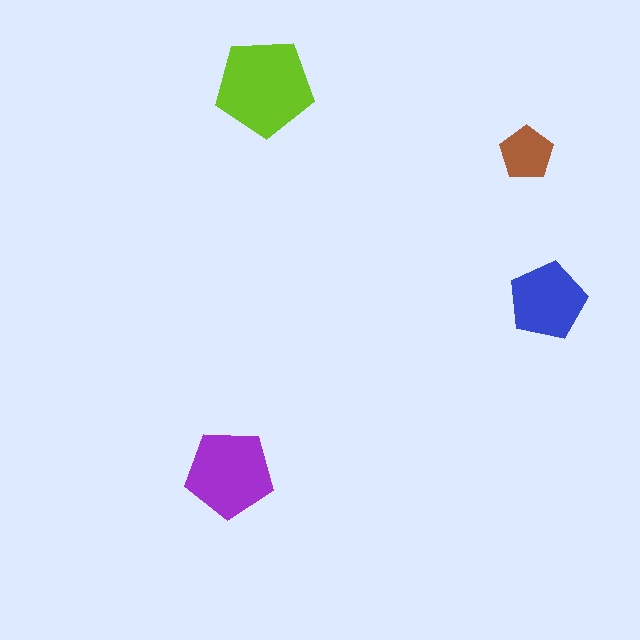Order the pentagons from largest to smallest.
the lime one, the purple one, the blue one, the brown one.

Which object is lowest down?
The purple pentagon is bottommost.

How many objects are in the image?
There are 4 objects in the image.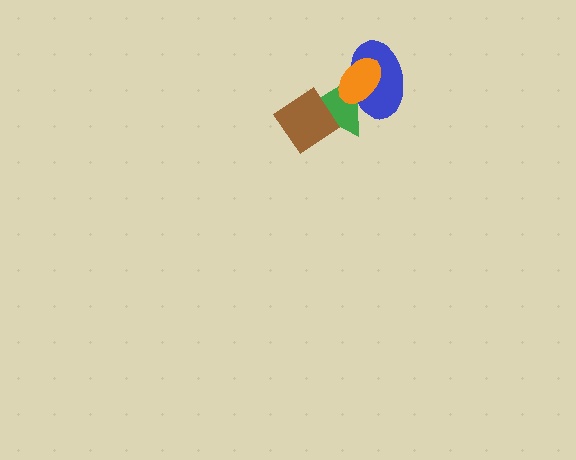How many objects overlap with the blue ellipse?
2 objects overlap with the blue ellipse.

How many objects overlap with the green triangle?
3 objects overlap with the green triangle.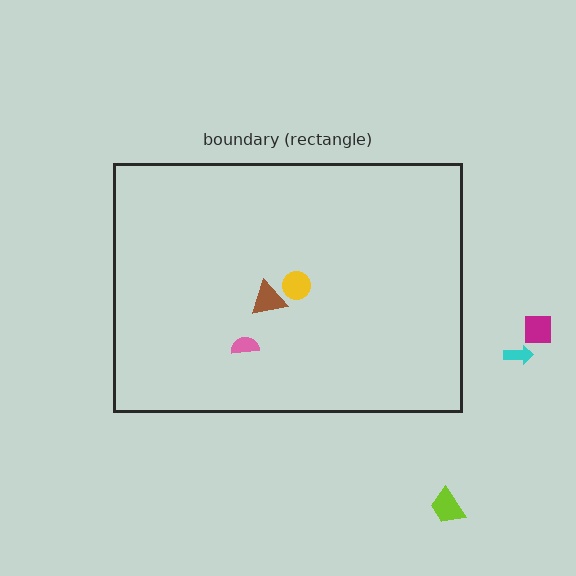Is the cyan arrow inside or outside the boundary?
Outside.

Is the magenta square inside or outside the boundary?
Outside.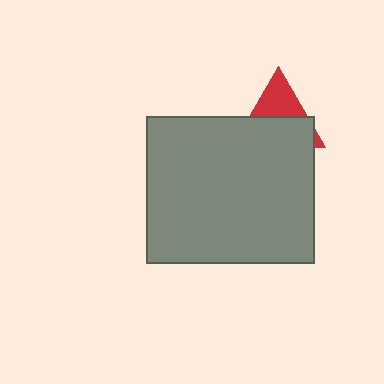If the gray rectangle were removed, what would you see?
You would see the complete red triangle.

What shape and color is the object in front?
The object in front is a gray rectangle.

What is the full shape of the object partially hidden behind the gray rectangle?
The partially hidden object is a red triangle.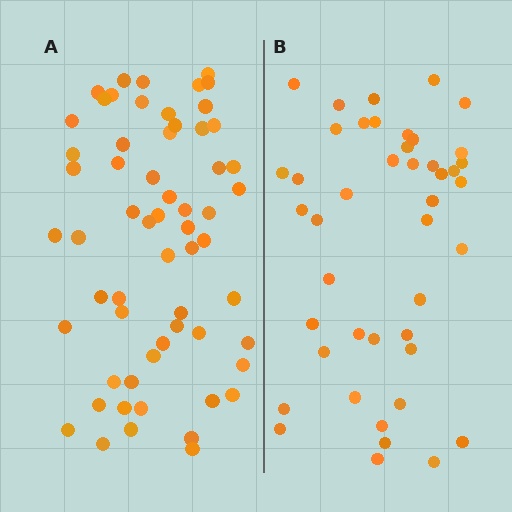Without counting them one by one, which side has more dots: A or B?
Region A (the left region) has more dots.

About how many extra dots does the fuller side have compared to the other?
Region A has approximately 15 more dots than region B.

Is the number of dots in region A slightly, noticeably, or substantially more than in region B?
Region A has noticeably more, but not dramatically so. The ratio is roughly 1.4 to 1.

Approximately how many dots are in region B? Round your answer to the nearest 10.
About 40 dots. (The exact count is 44, which rounds to 40.)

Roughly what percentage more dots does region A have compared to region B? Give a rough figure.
About 35% more.